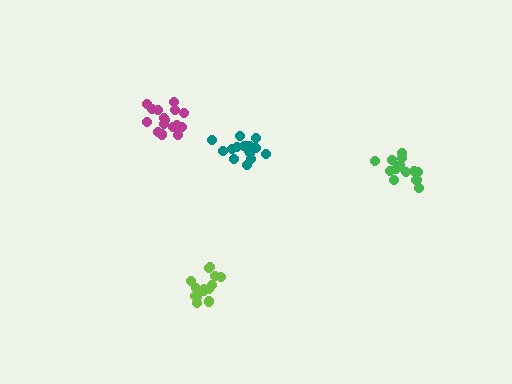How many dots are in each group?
Group 1: 17 dots, Group 2: 14 dots, Group 3: 14 dots, Group 4: 16 dots (61 total).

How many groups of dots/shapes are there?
There are 4 groups.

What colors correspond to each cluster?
The clusters are colored: magenta, green, lime, teal.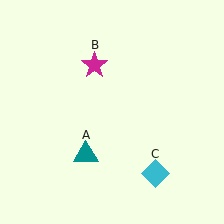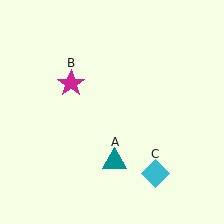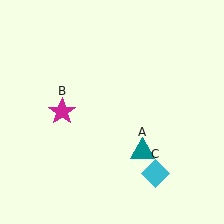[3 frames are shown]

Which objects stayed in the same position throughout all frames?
Cyan diamond (object C) remained stationary.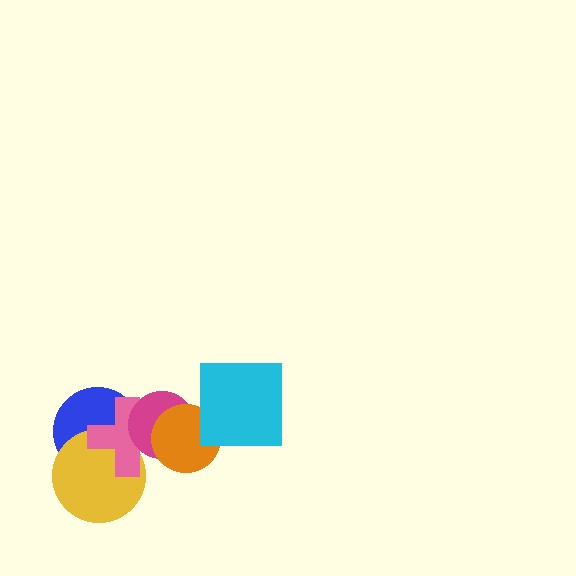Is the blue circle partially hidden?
Yes, it is partially covered by another shape.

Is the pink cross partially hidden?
Yes, it is partially covered by another shape.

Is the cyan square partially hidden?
No, no other shape covers it.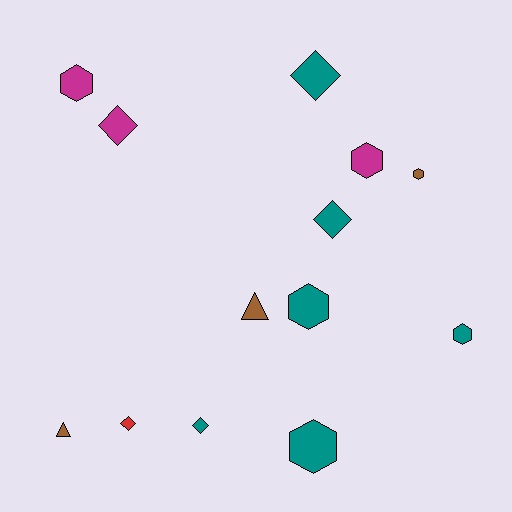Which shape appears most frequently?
Hexagon, with 6 objects.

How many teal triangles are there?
There are no teal triangles.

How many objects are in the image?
There are 13 objects.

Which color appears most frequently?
Teal, with 6 objects.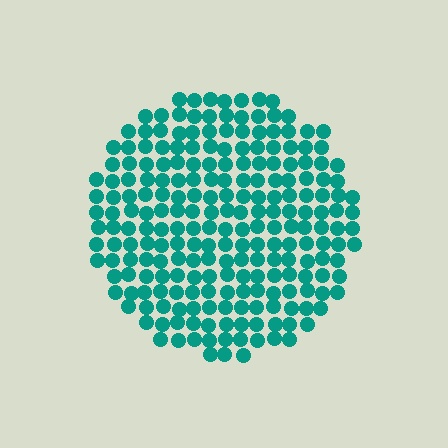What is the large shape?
The large shape is a circle.